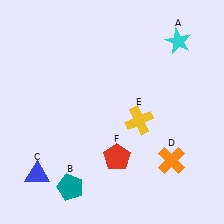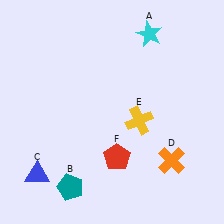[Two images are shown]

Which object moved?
The cyan star (A) moved left.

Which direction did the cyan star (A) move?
The cyan star (A) moved left.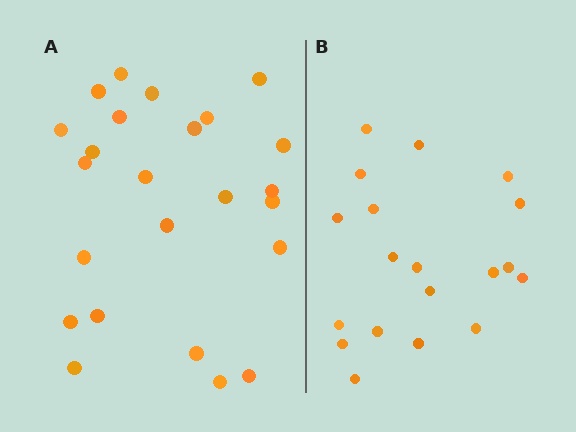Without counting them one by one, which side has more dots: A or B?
Region A (the left region) has more dots.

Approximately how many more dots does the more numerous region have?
Region A has about 5 more dots than region B.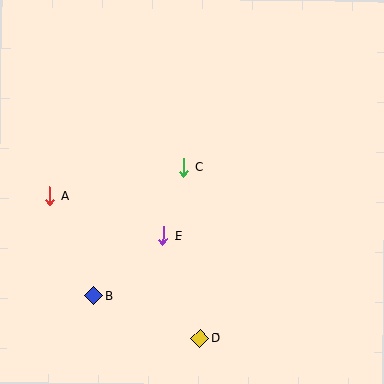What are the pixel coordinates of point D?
Point D is at (200, 338).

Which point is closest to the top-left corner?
Point A is closest to the top-left corner.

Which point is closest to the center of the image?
Point C at (184, 167) is closest to the center.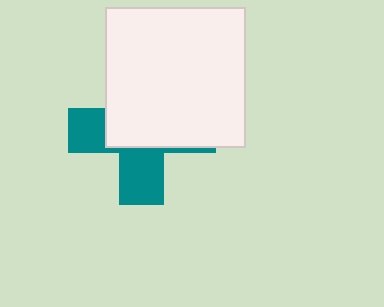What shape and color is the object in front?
The object in front is a white square.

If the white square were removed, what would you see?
You would see the complete teal cross.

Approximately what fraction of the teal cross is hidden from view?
Roughly 58% of the teal cross is hidden behind the white square.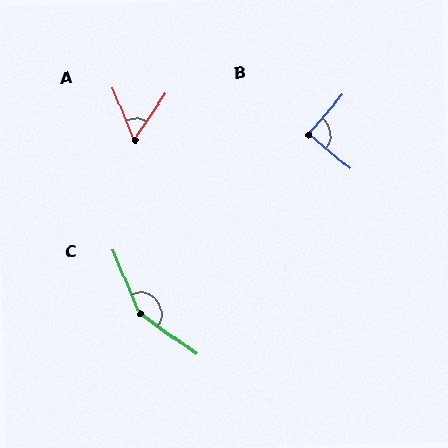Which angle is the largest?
C, at approximately 149 degrees.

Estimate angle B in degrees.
Approximately 89 degrees.